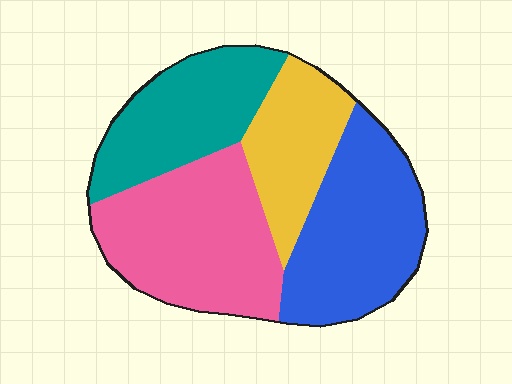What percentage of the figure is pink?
Pink takes up between a sixth and a third of the figure.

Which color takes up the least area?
Yellow, at roughly 15%.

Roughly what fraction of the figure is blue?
Blue takes up about one quarter (1/4) of the figure.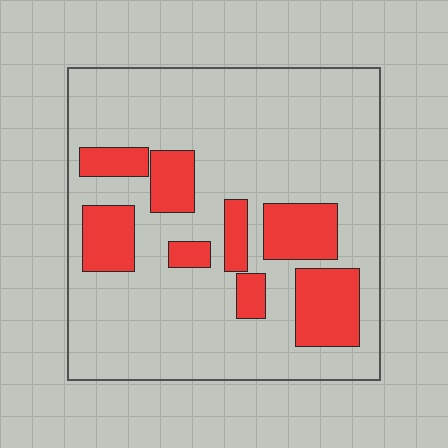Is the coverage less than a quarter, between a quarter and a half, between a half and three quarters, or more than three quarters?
Less than a quarter.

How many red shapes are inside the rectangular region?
8.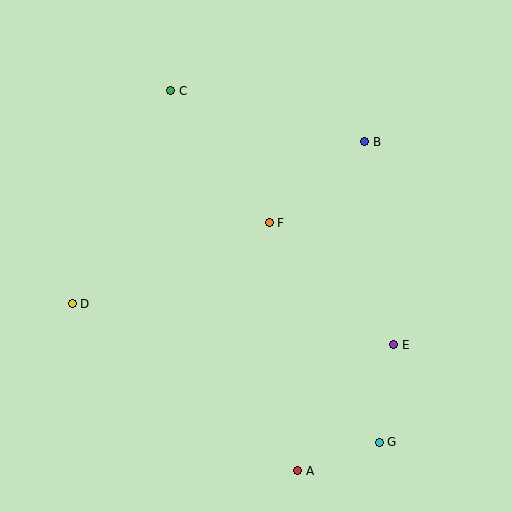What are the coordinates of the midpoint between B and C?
The midpoint between B and C is at (268, 116).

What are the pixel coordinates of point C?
Point C is at (171, 91).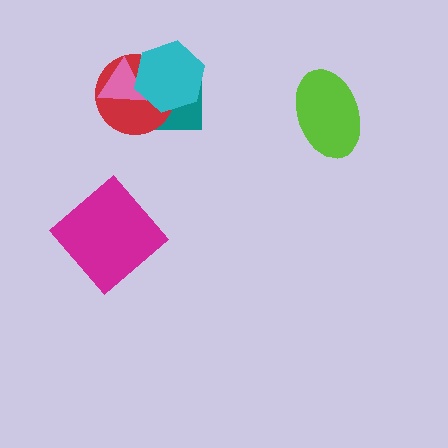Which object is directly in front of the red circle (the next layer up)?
The pink triangle is directly in front of the red circle.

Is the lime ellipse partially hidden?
No, no other shape covers it.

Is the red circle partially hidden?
Yes, it is partially covered by another shape.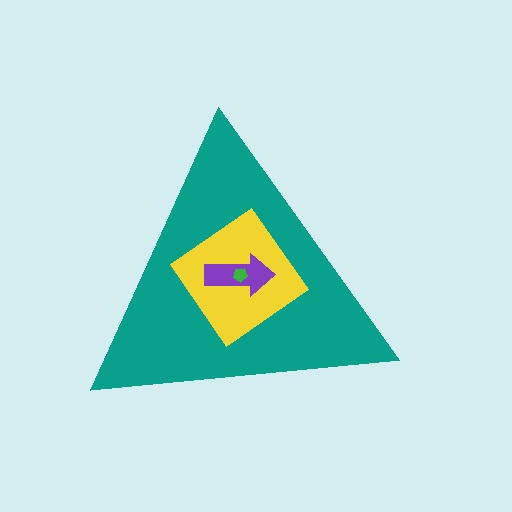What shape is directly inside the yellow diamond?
The purple arrow.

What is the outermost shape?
The teal triangle.